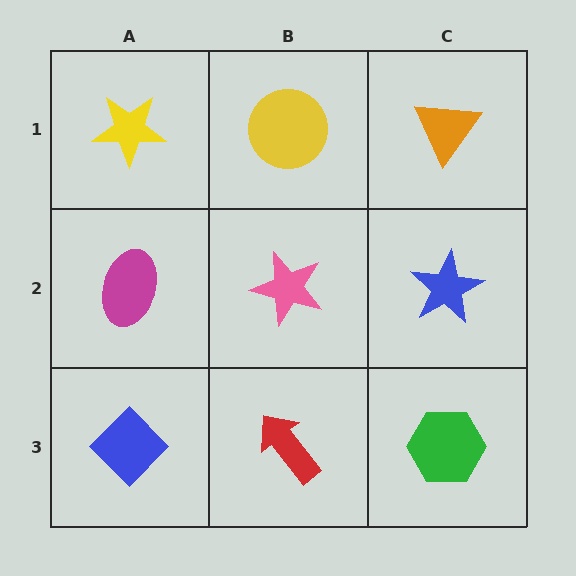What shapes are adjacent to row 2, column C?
An orange triangle (row 1, column C), a green hexagon (row 3, column C), a pink star (row 2, column B).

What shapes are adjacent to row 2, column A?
A yellow star (row 1, column A), a blue diamond (row 3, column A), a pink star (row 2, column B).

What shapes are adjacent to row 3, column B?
A pink star (row 2, column B), a blue diamond (row 3, column A), a green hexagon (row 3, column C).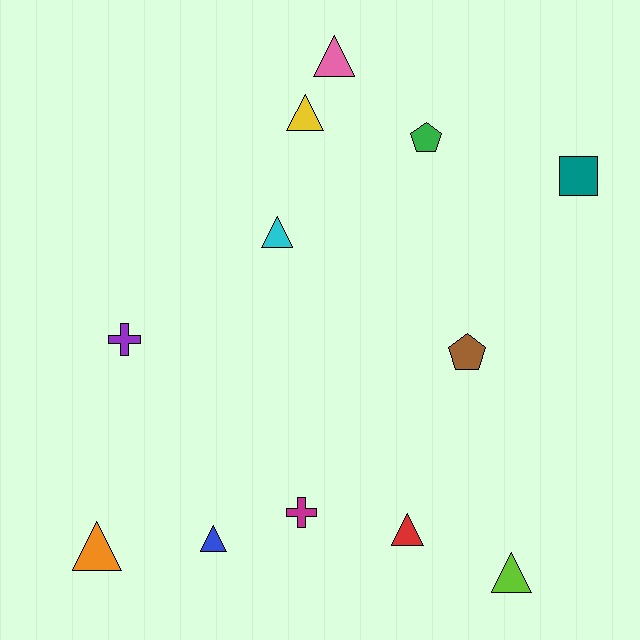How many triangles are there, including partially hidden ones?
There are 7 triangles.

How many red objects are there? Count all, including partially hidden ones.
There is 1 red object.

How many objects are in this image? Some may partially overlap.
There are 12 objects.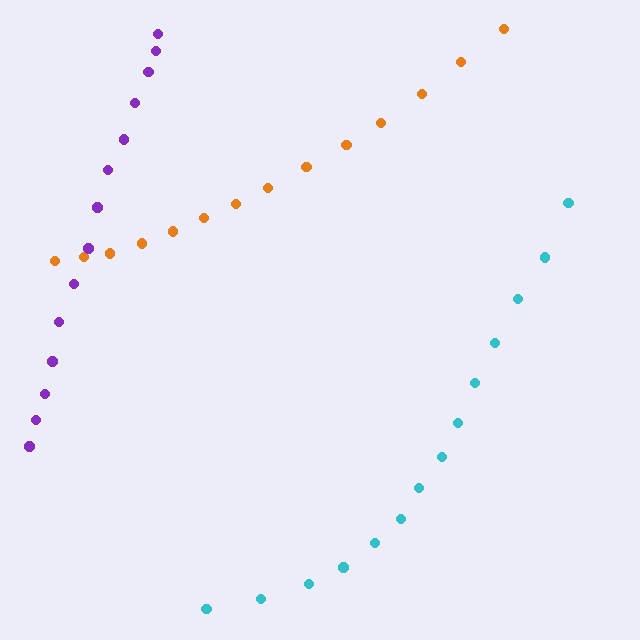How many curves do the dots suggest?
There are 3 distinct paths.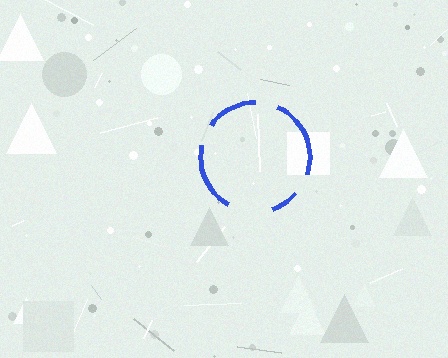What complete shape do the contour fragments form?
The contour fragments form a circle.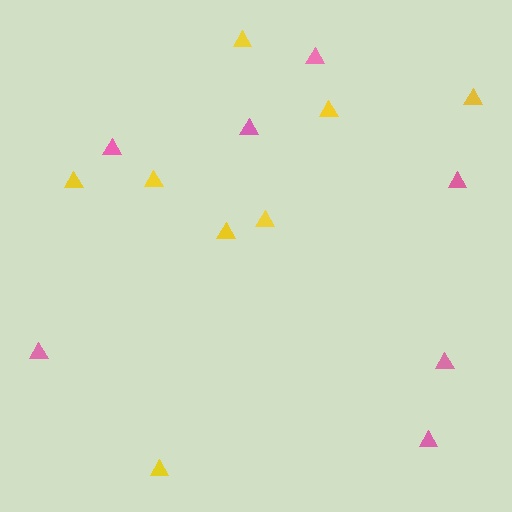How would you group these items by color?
There are 2 groups: one group of pink triangles (7) and one group of yellow triangles (8).